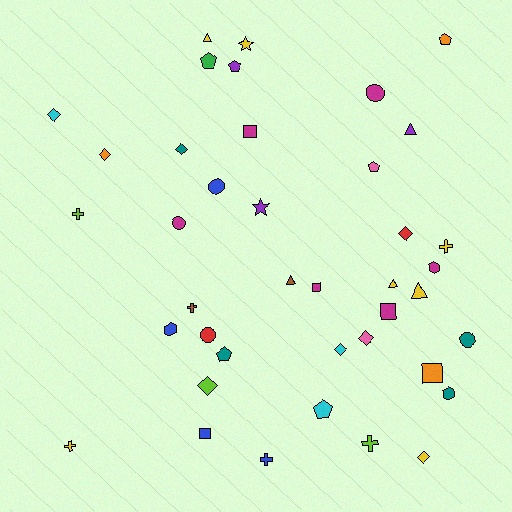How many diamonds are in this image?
There are 8 diamonds.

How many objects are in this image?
There are 40 objects.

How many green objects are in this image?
There is 1 green object.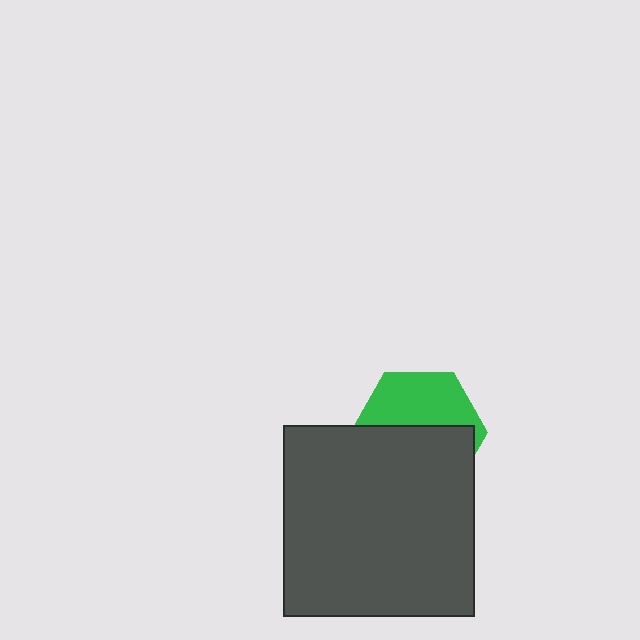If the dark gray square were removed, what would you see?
You would see the complete green hexagon.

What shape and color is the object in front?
The object in front is a dark gray square.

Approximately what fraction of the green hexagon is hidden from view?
Roughly 55% of the green hexagon is hidden behind the dark gray square.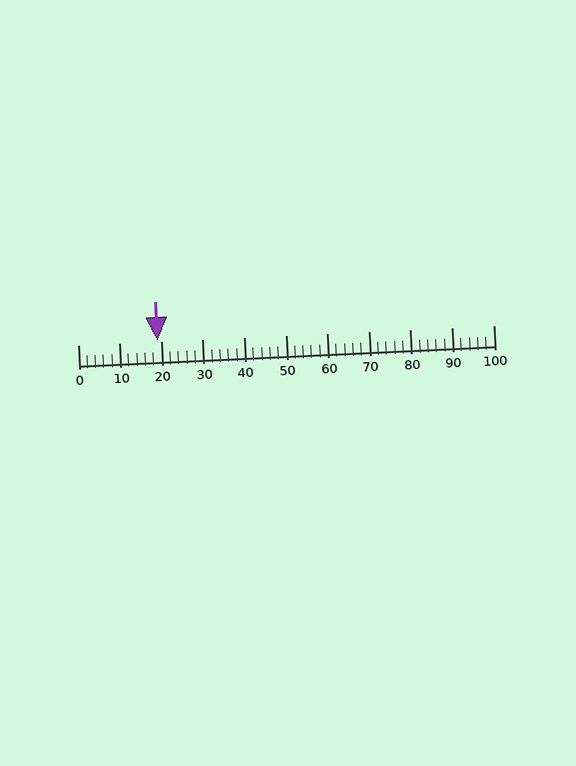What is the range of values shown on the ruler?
The ruler shows values from 0 to 100.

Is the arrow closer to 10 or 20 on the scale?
The arrow is closer to 20.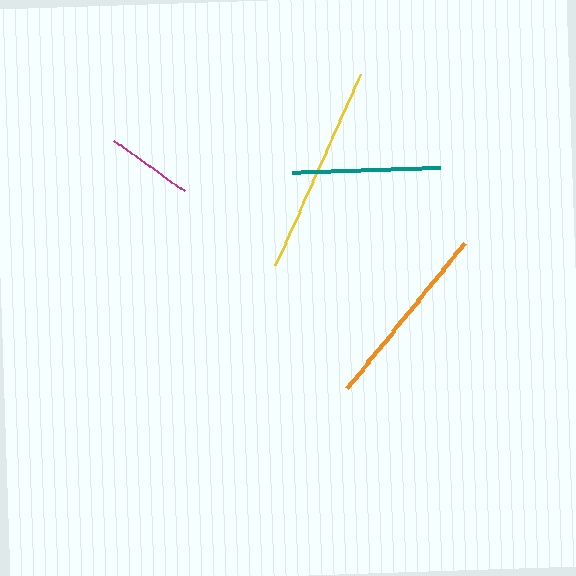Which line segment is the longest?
The yellow line is the longest at approximately 209 pixels.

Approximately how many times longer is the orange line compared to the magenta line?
The orange line is approximately 2.2 times the length of the magenta line.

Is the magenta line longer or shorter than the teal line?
The teal line is longer than the magenta line.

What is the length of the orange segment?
The orange segment is approximately 187 pixels long.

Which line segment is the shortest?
The magenta line is the shortest at approximately 86 pixels.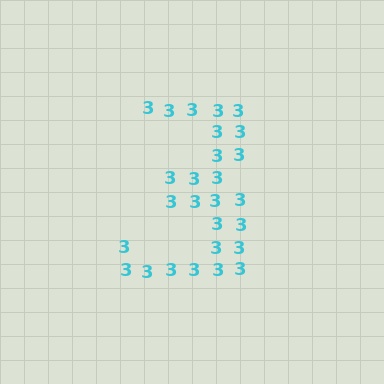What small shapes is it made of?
It is made of small digit 3's.